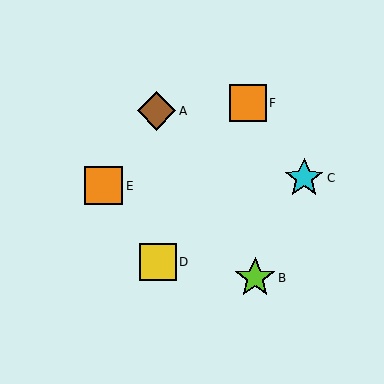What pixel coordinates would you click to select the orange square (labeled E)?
Click at (104, 186) to select the orange square E.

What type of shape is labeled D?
Shape D is a yellow square.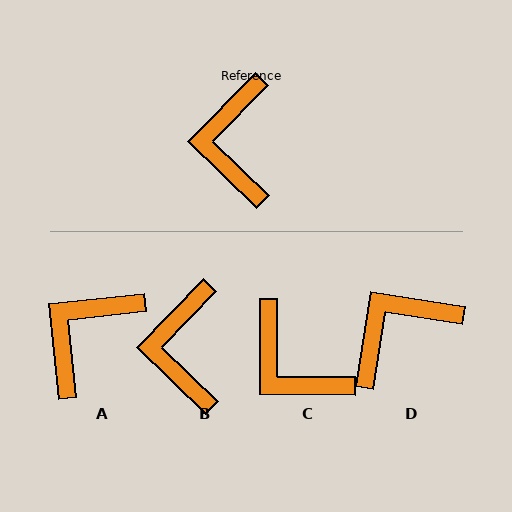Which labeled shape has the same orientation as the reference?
B.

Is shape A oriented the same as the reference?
No, it is off by about 39 degrees.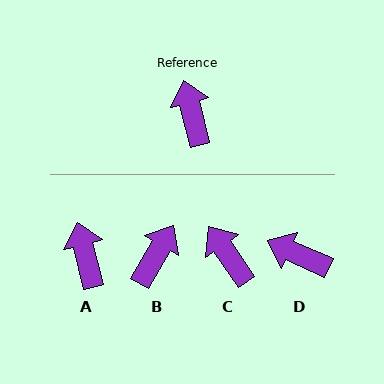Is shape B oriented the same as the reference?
No, it is off by about 45 degrees.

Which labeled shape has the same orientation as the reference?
A.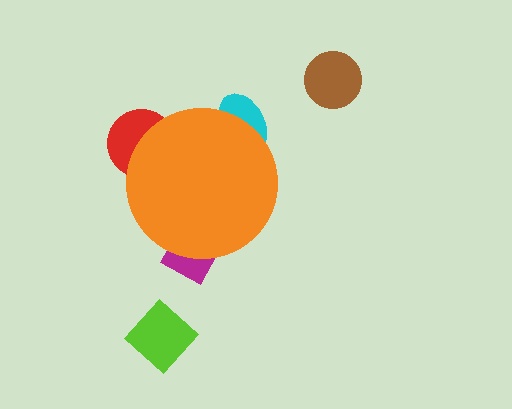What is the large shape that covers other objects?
An orange circle.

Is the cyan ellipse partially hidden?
Yes, the cyan ellipse is partially hidden behind the orange circle.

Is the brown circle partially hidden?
No, the brown circle is fully visible.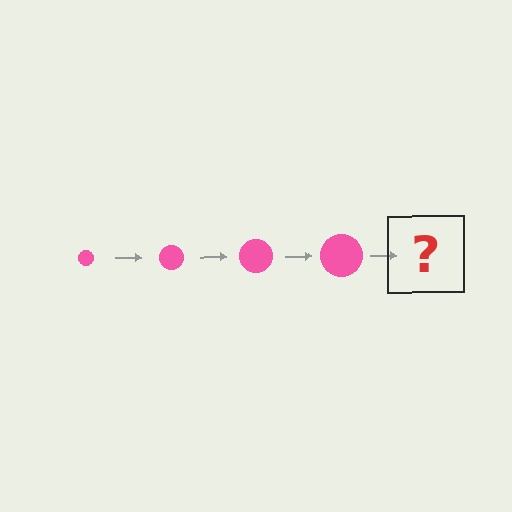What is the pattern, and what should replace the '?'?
The pattern is that the circle gets progressively larger each step. The '?' should be a pink circle, larger than the previous one.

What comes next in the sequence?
The next element should be a pink circle, larger than the previous one.